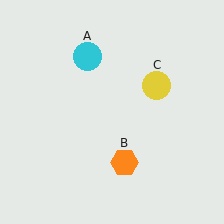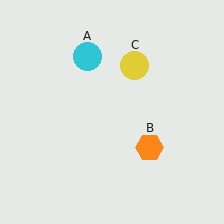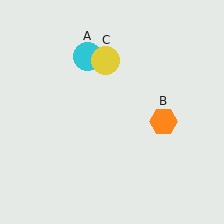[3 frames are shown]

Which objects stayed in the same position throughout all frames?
Cyan circle (object A) remained stationary.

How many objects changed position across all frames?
2 objects changed position: orange hexagon (object B), yellow circle (object C).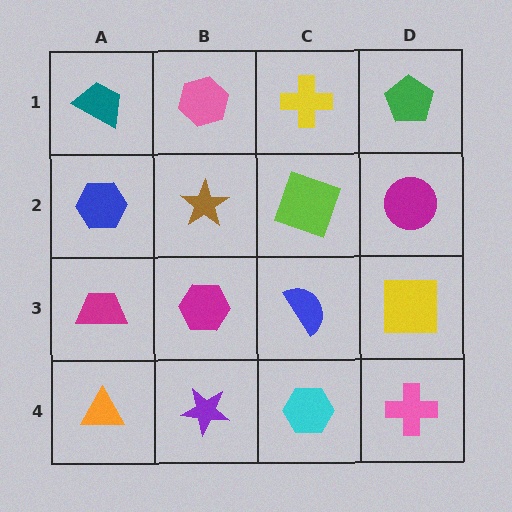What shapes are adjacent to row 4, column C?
A blue semicircle (row 3, column C), a purple star (row 4, column B), a pink cross (row 4, column D).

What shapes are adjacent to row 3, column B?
A brown star (row 2, column B), a purple star (row 4, column B), a magenta trapezoid (row 3, column A), a blue semicircle (row 3, column C).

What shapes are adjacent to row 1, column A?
A blue hexagon (row 2, column A), a pink hexagon (row 1, column B).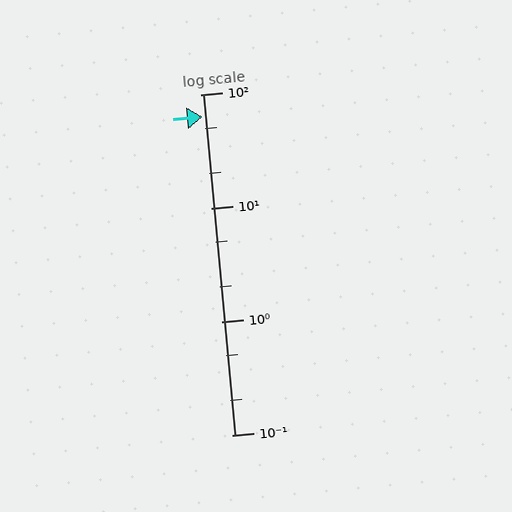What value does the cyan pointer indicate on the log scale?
The pointer indicates approximately 63.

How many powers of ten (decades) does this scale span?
The scale spans 3 decades, from 0.1 to 100.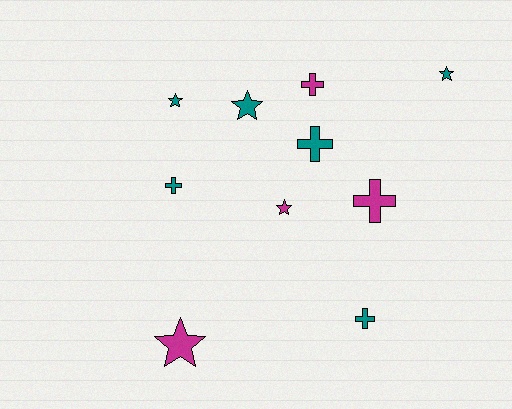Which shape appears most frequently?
Star, with 5 objects.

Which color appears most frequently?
Teal, with 6 objects.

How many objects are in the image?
There are 10 objects.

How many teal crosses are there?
There are 3 teal crosses.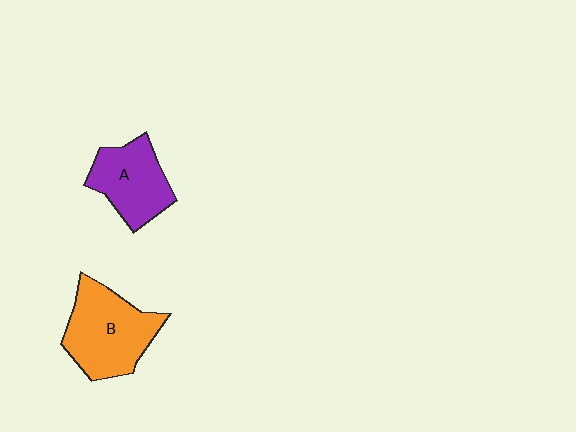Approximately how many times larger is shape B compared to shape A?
Approximately 1.3 times.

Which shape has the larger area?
Shape B (orange).